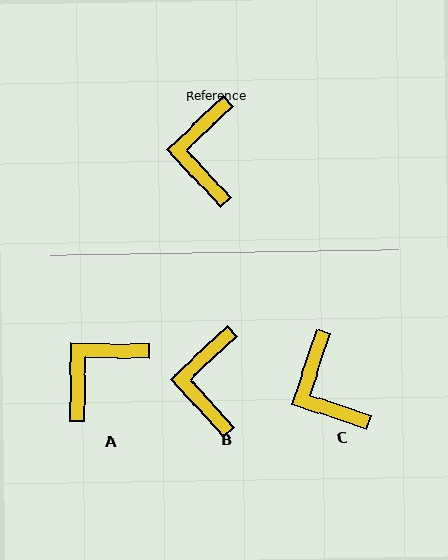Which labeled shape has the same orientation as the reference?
B.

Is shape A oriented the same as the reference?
No, it is off by about 44 degrees.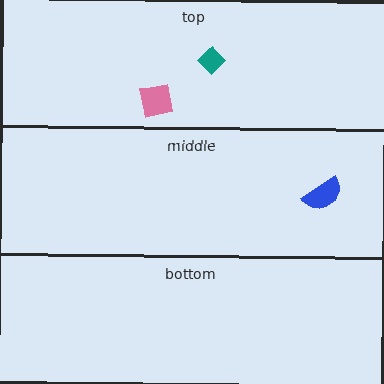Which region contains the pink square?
The top region.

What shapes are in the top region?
The teal diamond, the pink square.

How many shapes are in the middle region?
1.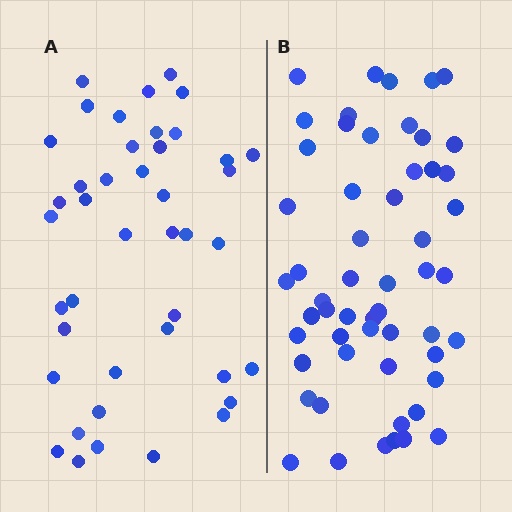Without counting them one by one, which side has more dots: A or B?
Region B (the right region) has more dots.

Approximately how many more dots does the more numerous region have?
Region B has approximately 15 more dots than region A.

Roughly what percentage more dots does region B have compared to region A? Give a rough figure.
About 30% more.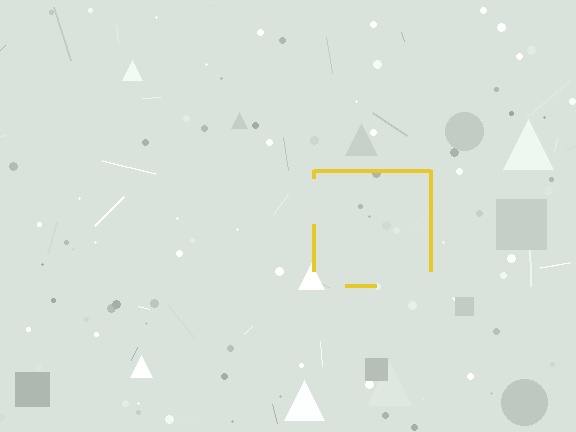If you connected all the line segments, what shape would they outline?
They would outline a square.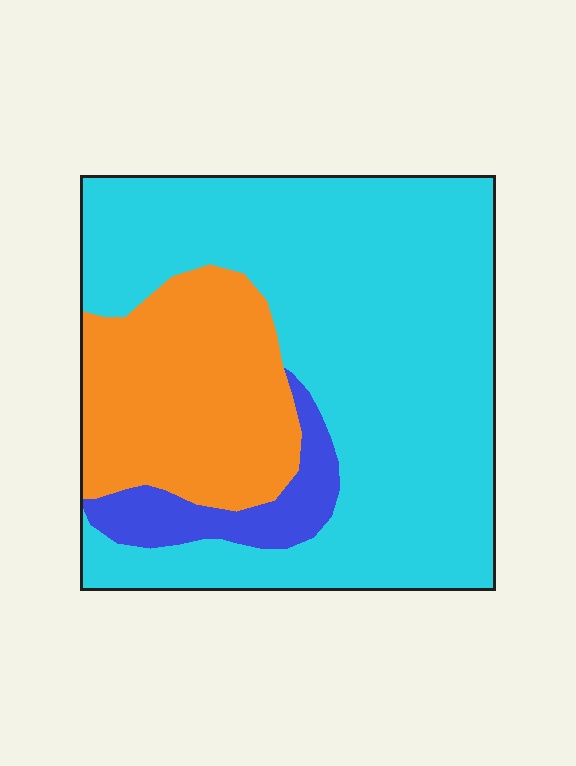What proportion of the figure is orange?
Orange takes up about one quarter (1/4) of the figure.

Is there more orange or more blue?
Orange.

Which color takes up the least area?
Blue, at roughly 10%.